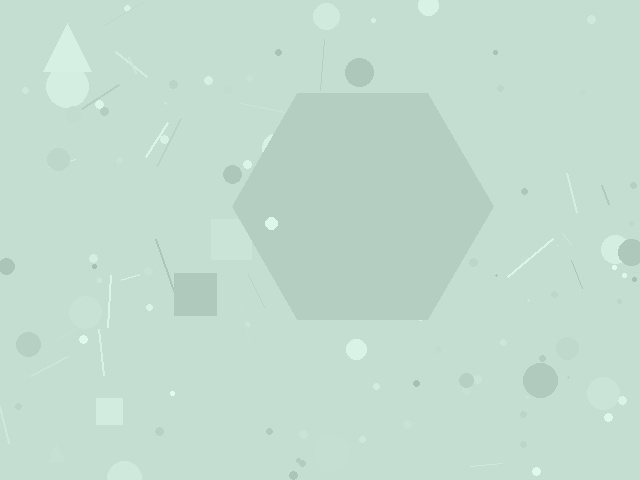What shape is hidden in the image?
A hexagon is hidden in the image.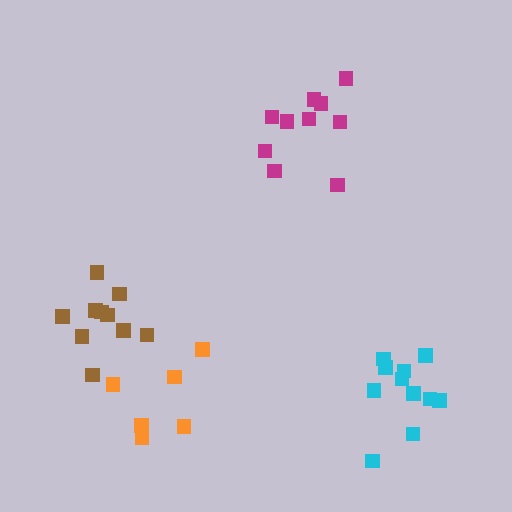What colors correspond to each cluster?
The clusters are colored: magenta, orange, brown, cyan.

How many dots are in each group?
Group 1: 10 dots, Group 2: 6 dots, Group 3: 10 dots, Group 4: 11 dots (37 total).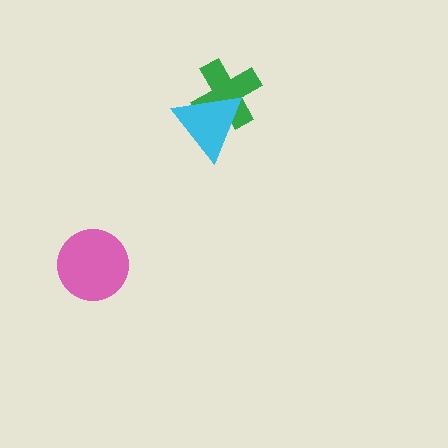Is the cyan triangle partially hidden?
No, no other shape covers it.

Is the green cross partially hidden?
Yes, it is partially covered by another shape.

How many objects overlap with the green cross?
1 object overlaps with the green cross.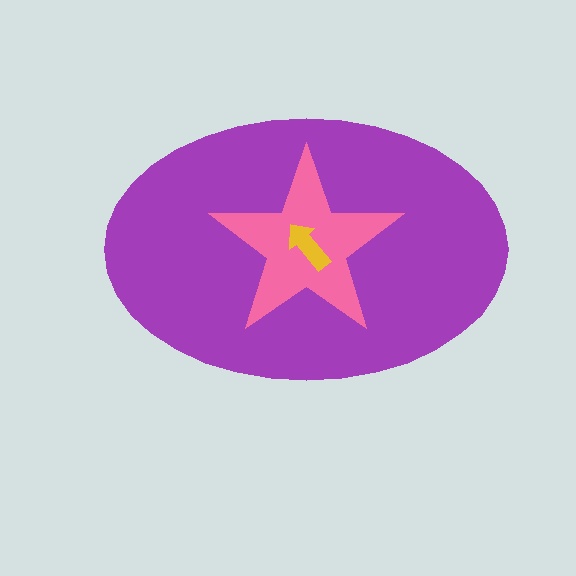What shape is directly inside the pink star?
The yellow arrow.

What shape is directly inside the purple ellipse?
The pink star.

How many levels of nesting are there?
3.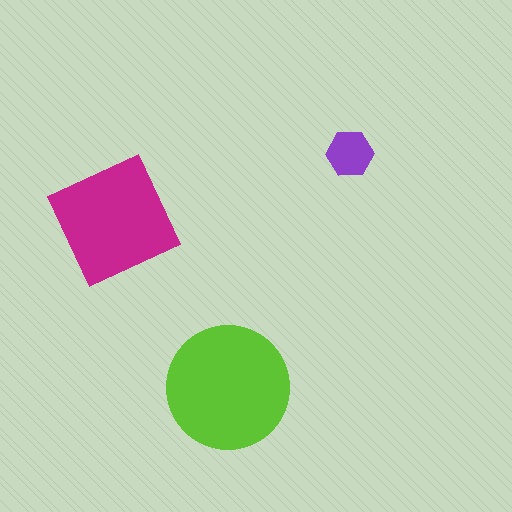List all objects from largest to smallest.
The lime circle, the magenta square, the purple hexagon.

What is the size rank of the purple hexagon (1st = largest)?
3rd.